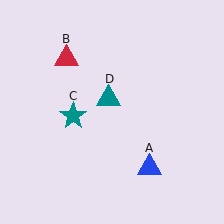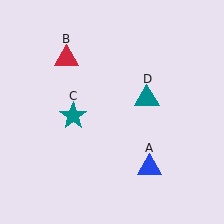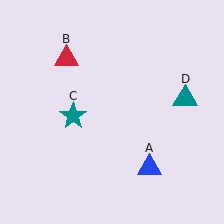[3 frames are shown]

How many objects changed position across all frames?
1 object changed position: teal triangle (object D).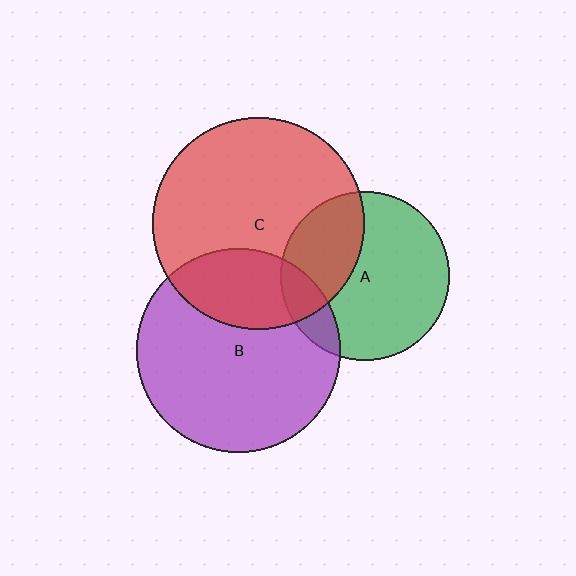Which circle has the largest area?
Circle C (red).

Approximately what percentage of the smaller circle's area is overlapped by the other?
Approximately 30%.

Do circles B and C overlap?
Yes.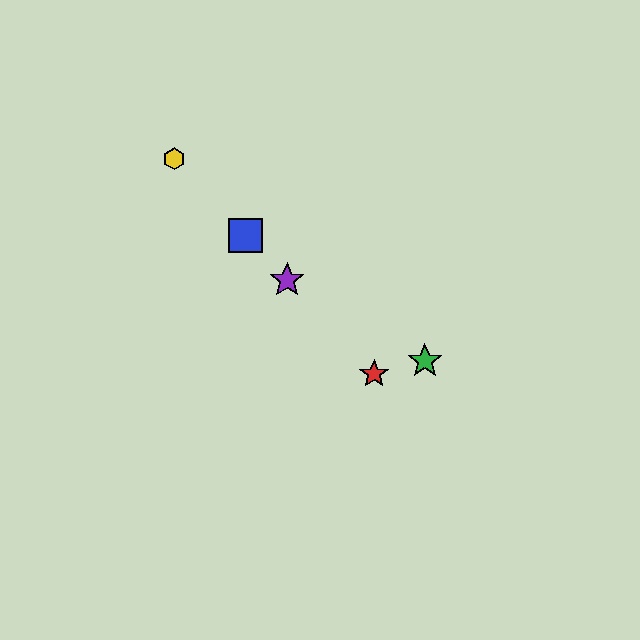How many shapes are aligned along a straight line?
4 shapes (the red star, the blue square, the yellow hexagon, the purple star) are aligned along a straight line.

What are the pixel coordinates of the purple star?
The purple star is at (287, 280).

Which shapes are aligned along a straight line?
The red star, the blue square, the yellow hexagon, the purple star are aligned along a straight line.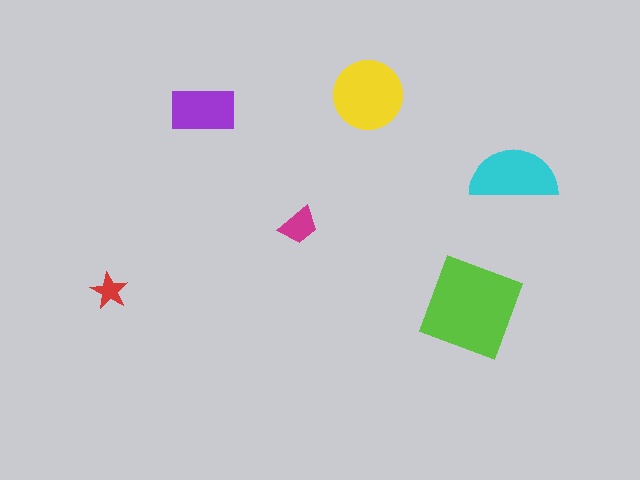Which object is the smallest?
The red star.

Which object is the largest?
The lime diamond.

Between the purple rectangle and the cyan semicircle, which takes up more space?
The cyan semicircle.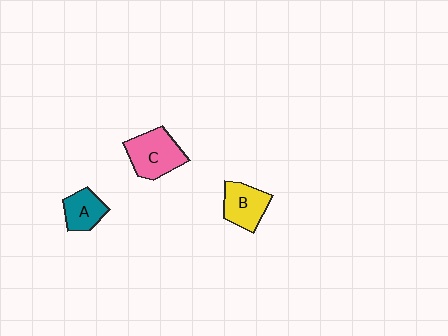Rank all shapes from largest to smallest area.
From largest to smallest: C (pink), B (yellow), A (teal).